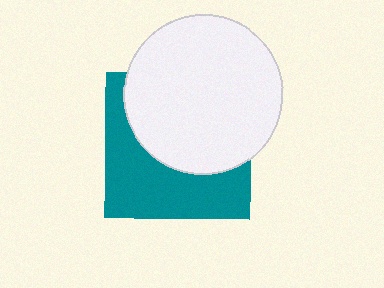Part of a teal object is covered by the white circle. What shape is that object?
It is a square.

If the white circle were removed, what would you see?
You would see the complete teal square.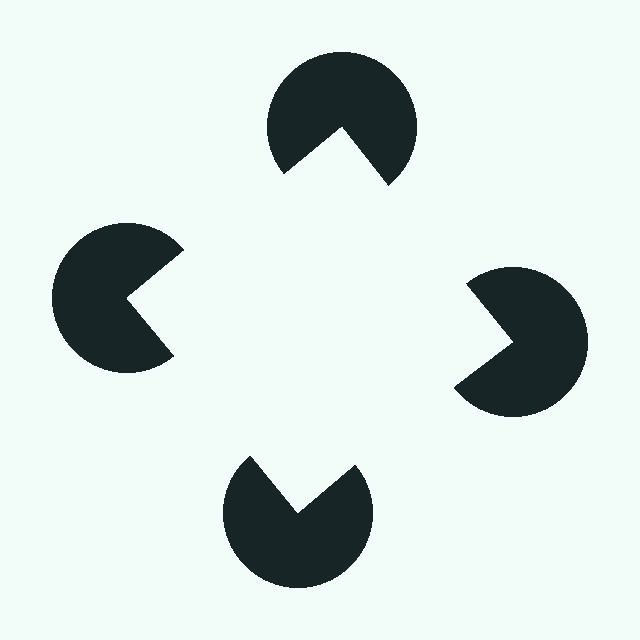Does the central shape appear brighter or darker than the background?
It typically appears slightly brighter than the background, even though no actual brightness change is drawn.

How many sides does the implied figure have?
4 sides.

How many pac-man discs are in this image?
There are 4 — one at each vertex of the illusory square.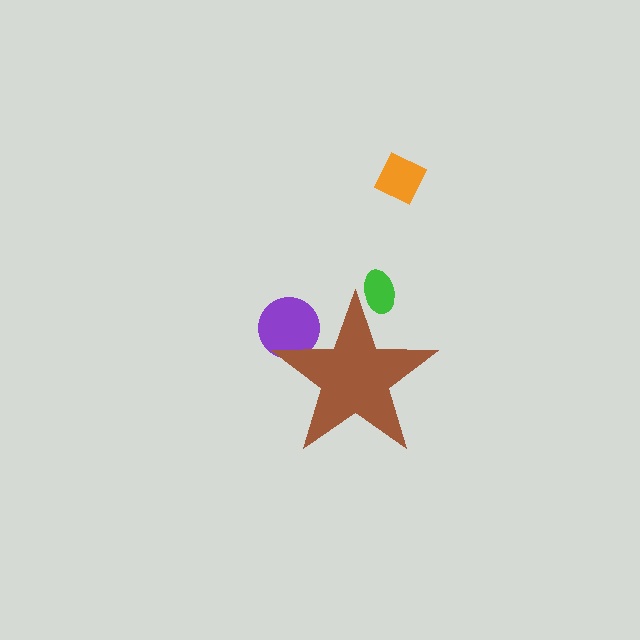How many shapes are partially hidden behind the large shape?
2 shapes are partially hidden.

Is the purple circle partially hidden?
Yes, the purple circle is partially hidden behind the brown star.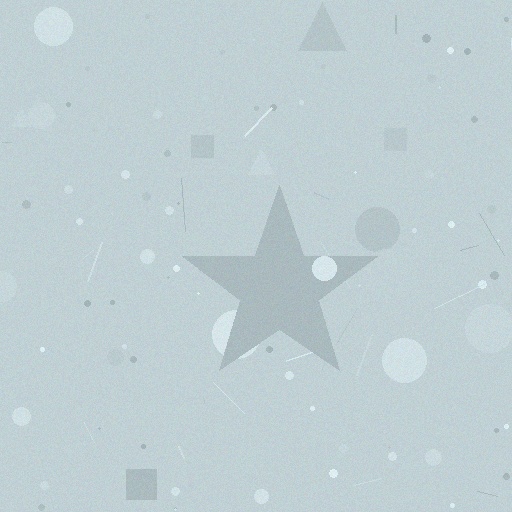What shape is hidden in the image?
A star is hidden in the image.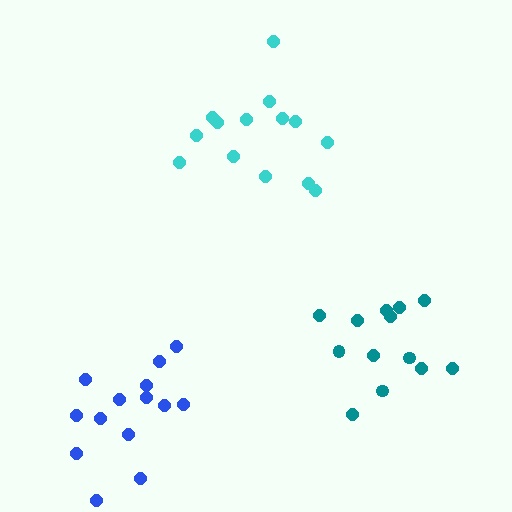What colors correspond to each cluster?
The clusters are colored: cyan, blue, teal.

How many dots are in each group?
Group 1: 14 dots, Group 2: 14 dots, Group 3: 13 dots (41 total).